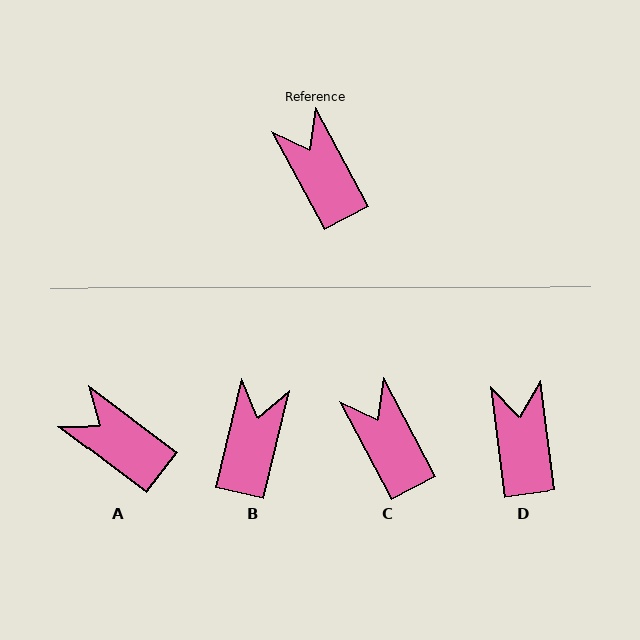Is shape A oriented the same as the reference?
No, it is off by about 25 degrees.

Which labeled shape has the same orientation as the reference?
C.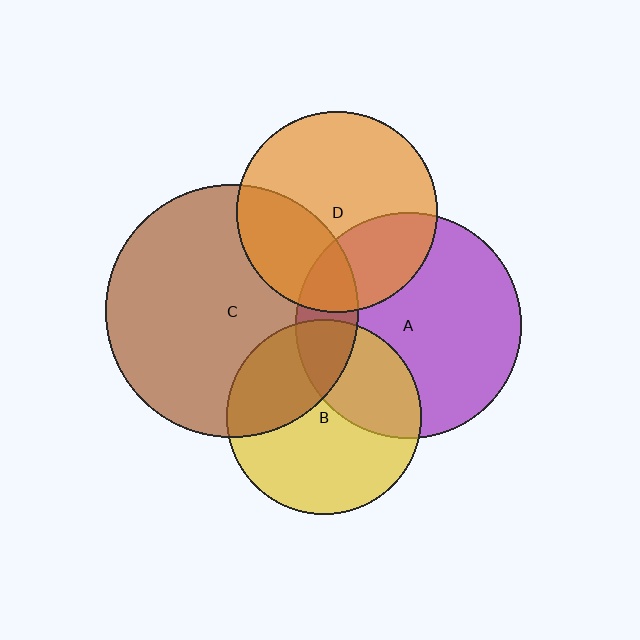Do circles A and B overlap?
Yes.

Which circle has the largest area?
Circle C (brown).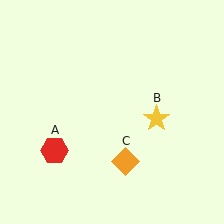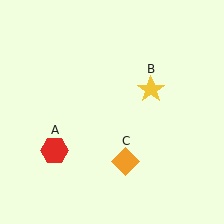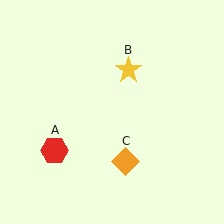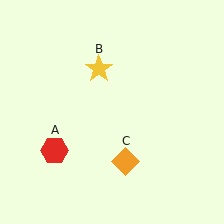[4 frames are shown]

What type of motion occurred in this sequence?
The yellow star (object B) rotated counterclockwise around the center of the scene.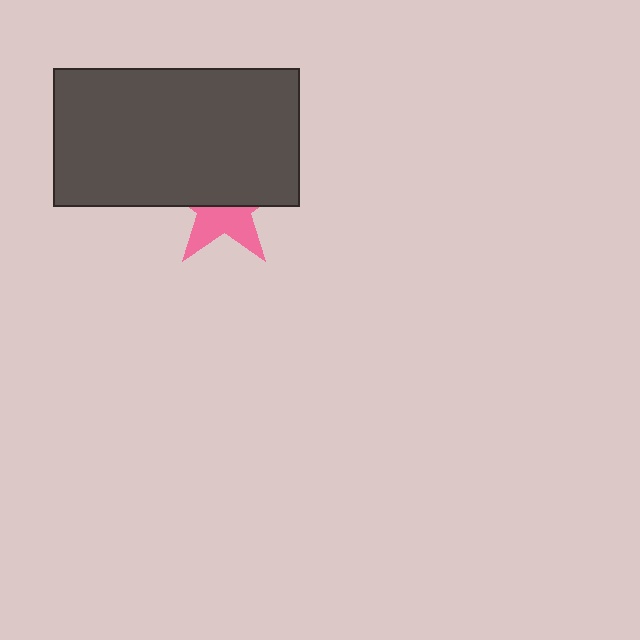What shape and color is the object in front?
The object in front is a dark gray rectangle.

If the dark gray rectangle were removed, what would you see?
You would see the complete pink star.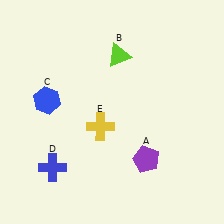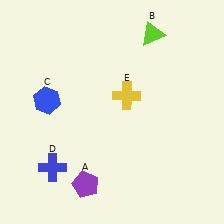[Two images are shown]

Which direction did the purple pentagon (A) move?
The purple pentagon (A) moved left.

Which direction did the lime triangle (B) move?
The lime triangle (B) moved right.